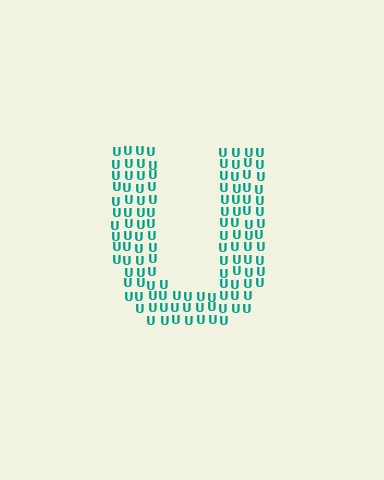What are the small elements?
The small elements are letter U's.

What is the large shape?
The large shape is the letter U.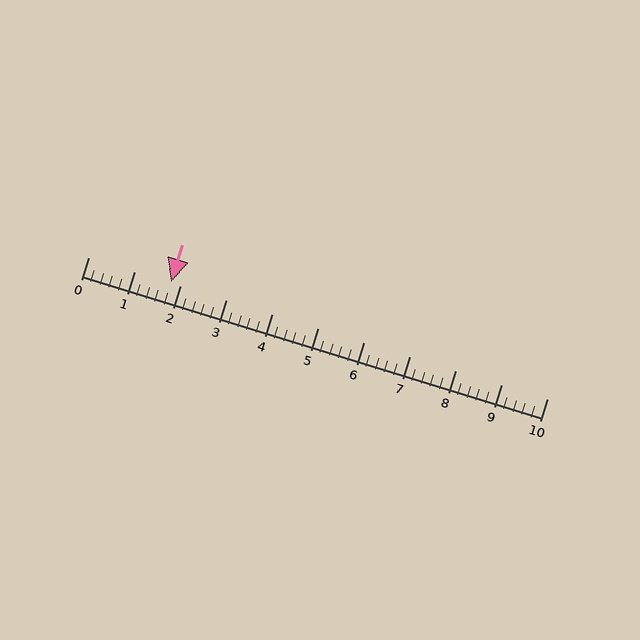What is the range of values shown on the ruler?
The ruler shows values from 0 to 10.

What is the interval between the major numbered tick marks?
The major tick marks are spaced 1 units apart.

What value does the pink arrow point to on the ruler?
The pink arrow points to approximately 1.8.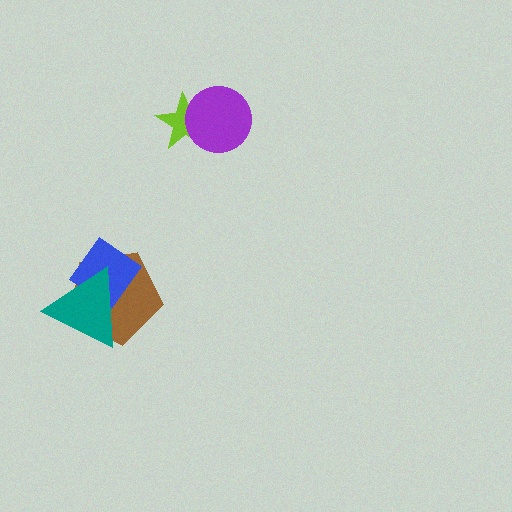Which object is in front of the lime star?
The purple circle is in front of the lime star.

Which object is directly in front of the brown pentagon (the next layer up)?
The blue diamond is directly in front of the brown pentagon.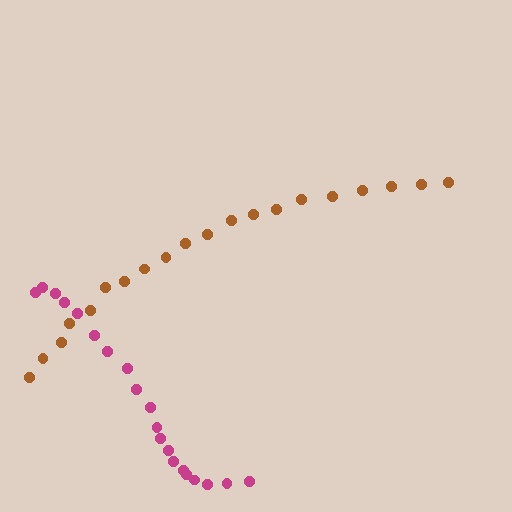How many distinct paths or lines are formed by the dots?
There are 2 distinct paths.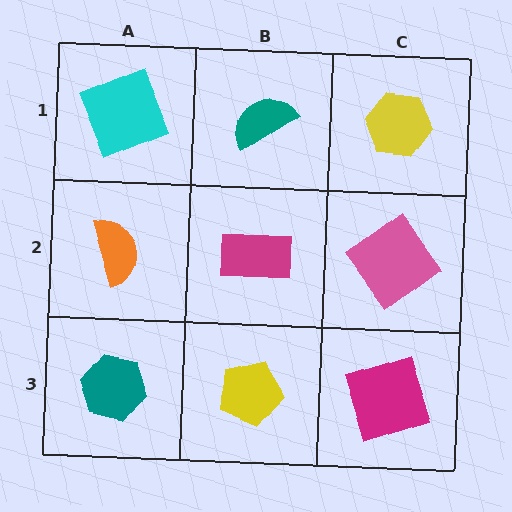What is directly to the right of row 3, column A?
A yellow pentagon.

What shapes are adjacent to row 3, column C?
A pink diamond (row 2, column C), a yellow pentagon (row 3, column B).